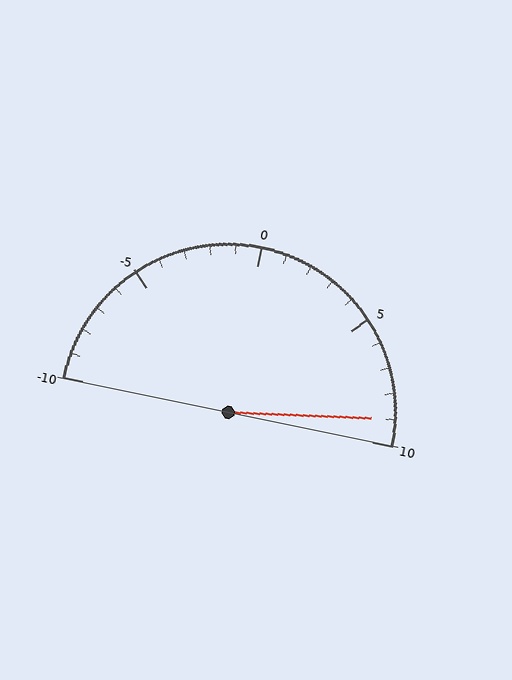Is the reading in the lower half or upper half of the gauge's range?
The reading is in the upper half of the range (-10 to 10).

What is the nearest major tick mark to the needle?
The nearest major tick mark is 10.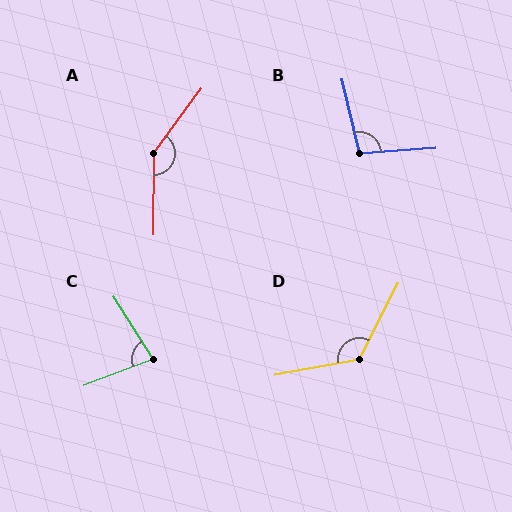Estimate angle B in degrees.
Approximately 99 degrees.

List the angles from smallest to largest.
C (79°), B (99°), D (127°), A (144°).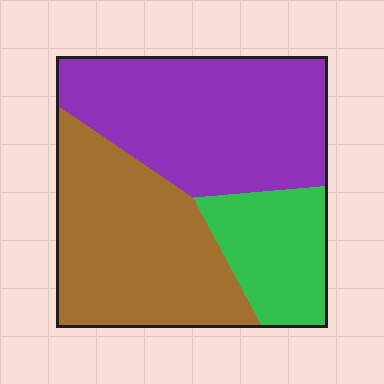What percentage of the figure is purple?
Purple takes up about two fifths (2/5) of the figure.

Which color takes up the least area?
Green, at roughly 20%.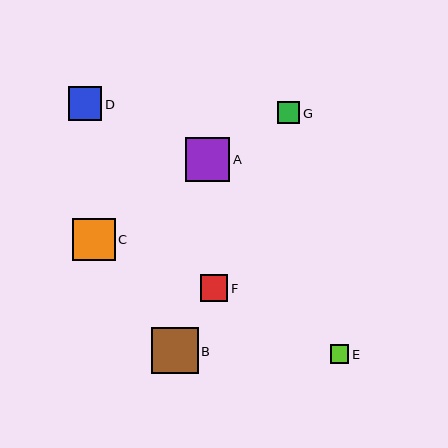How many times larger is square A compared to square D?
Square A is approximately 1.3 times the size of square D.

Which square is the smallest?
Square E is the smallest with a size of approximately 18 pixels.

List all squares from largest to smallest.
From largest to smallest: B, A, C, D, F, G, E.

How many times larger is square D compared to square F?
Square D is approximately 1.2 times the size of square F.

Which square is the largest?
Square B is the largest with a size of approximately 46 pixels.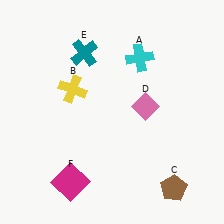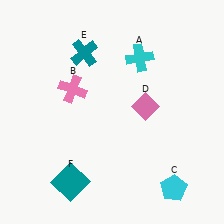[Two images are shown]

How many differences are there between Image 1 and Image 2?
There are 3 differences between the two images.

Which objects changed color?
B changed from yellow to pink. C changed from brown to cyan. F changed from magenta to teal.